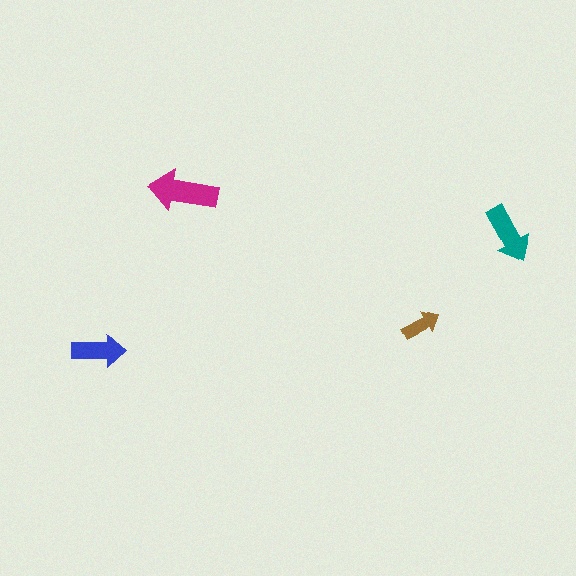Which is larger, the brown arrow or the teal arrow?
The teal one.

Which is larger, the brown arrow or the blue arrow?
The blue one.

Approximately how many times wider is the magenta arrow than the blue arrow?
About 1.5 times wider.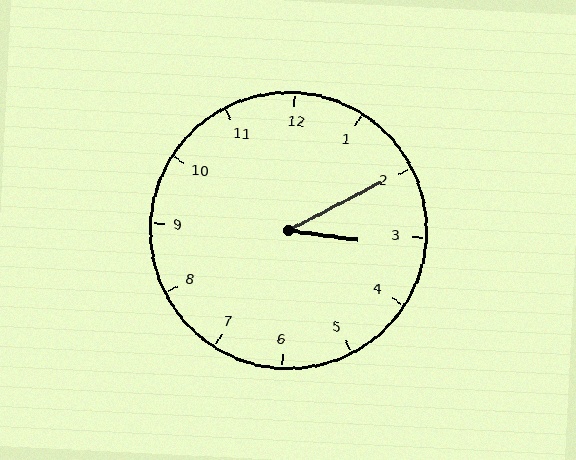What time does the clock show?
3:10.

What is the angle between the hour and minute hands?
Approximately 35 degrees.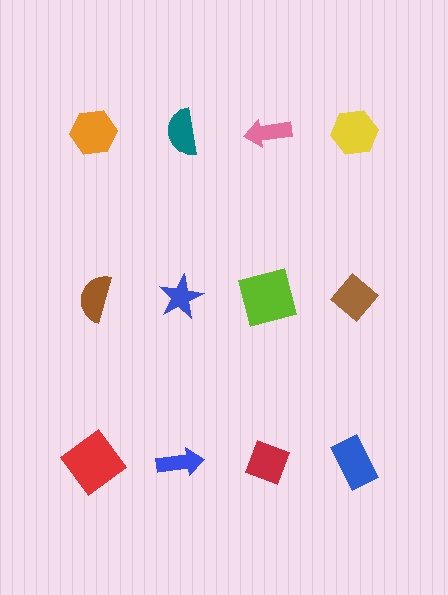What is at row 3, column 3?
A red diamond.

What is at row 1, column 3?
A pink arrow.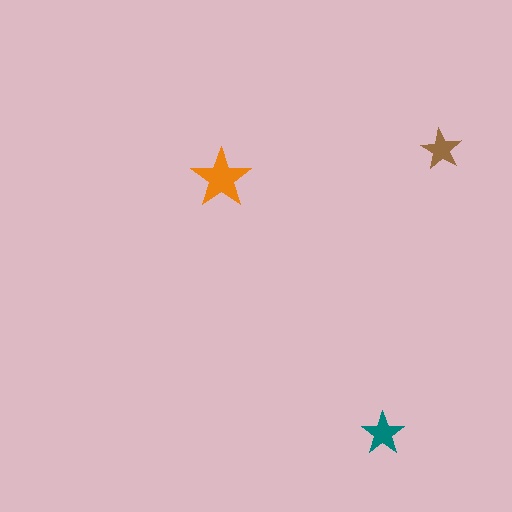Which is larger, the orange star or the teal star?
The orange one.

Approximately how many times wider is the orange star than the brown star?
About 1.5 times wider.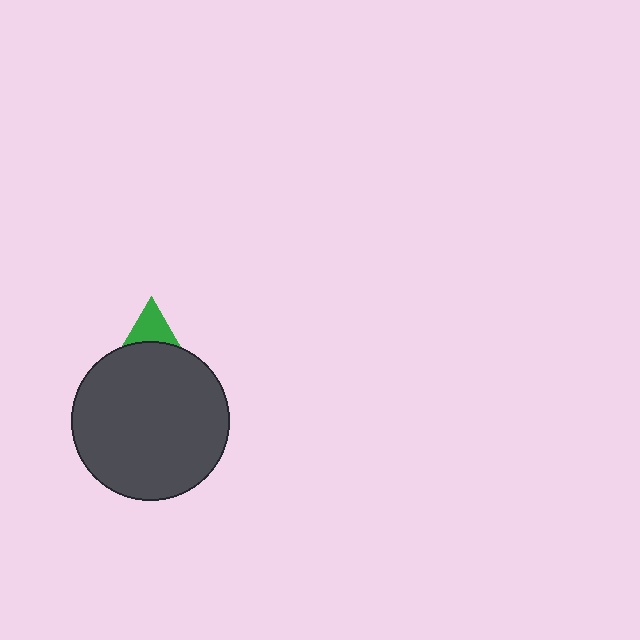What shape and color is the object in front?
The object in front is a dark gray circle.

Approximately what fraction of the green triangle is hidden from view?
Roughly 68% of the green triangle is hidden behind the dark gray circle.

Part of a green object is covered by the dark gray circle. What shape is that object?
It is a triangle.